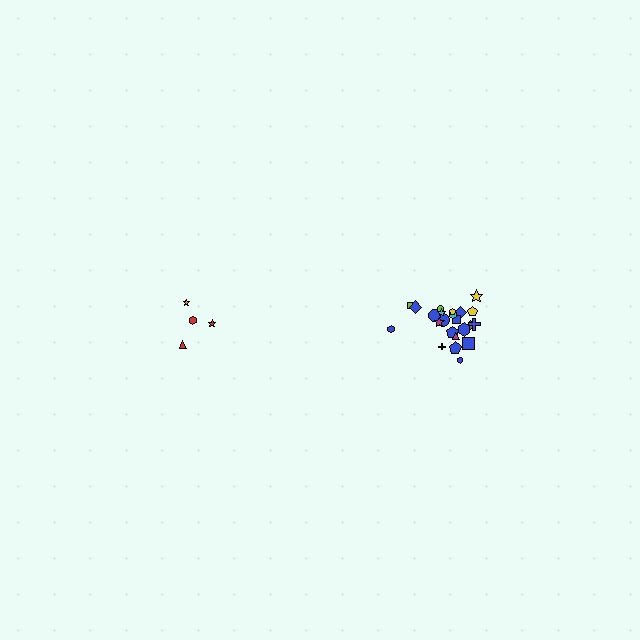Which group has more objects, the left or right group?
The right group.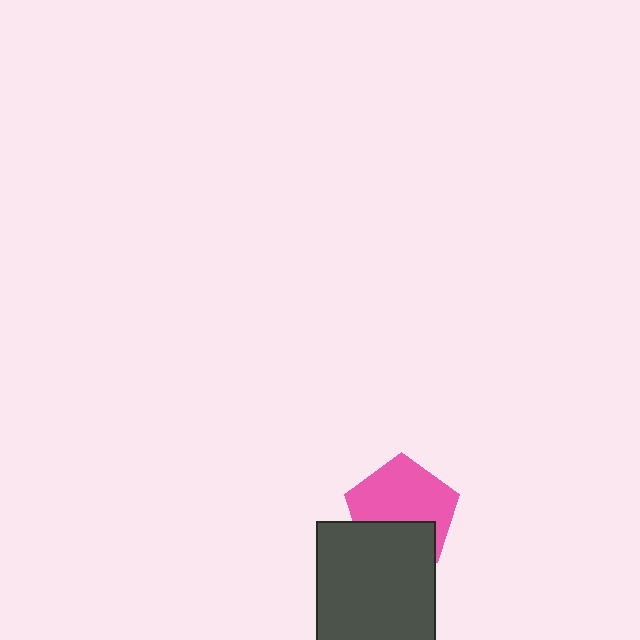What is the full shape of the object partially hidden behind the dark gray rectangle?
The partially hidden object is a pink pentagon.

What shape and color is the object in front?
The object in front is a dark gray rectangle.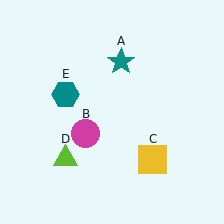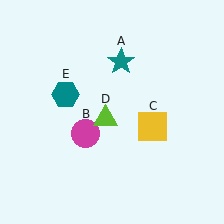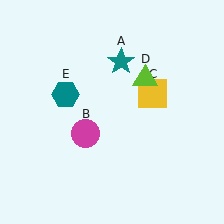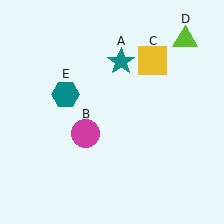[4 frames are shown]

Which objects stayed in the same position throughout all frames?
Teal star (object A) and magenta circle (object B) and teal hexagon (object E) remained stationary.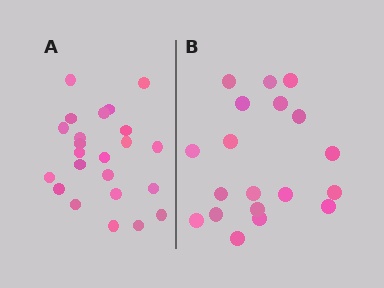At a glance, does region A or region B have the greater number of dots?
Region A (the left region) has more dots.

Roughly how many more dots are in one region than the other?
Region A has about 4 more dots than region B.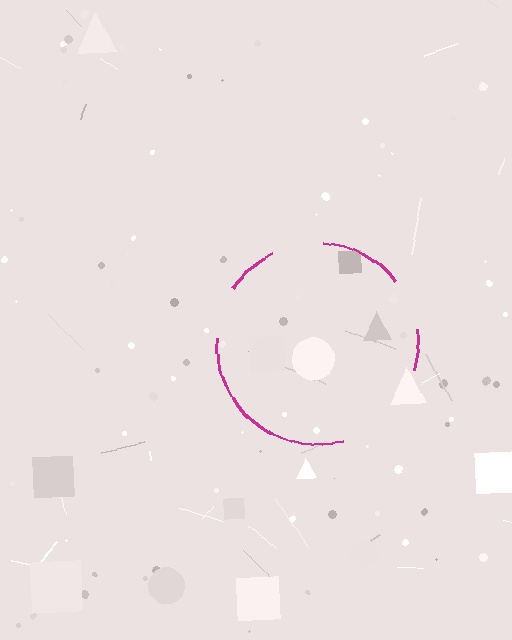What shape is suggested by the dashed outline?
The dashed outline suggests a circle.